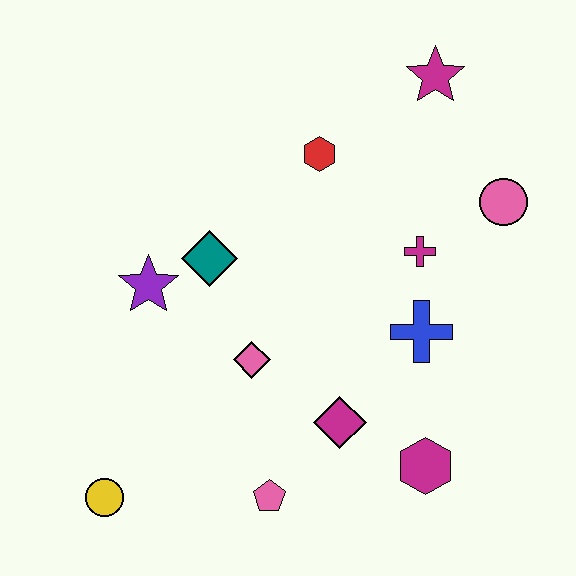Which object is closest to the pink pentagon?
The magenta diamond is closest to the pink pentagon.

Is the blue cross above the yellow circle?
Yes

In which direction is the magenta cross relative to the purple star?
The magenta cross is to the right of the purple star.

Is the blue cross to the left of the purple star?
No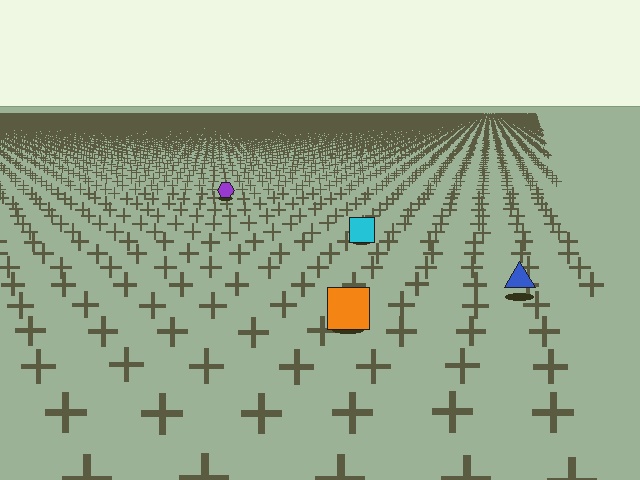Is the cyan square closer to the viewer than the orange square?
No. The orange square is closer — you can tell from the texture gradient: the ground texture is coarser near it.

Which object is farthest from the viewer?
The purple hexagon is farthest from the viewer. It appears smaller and the ground texture around it is denser.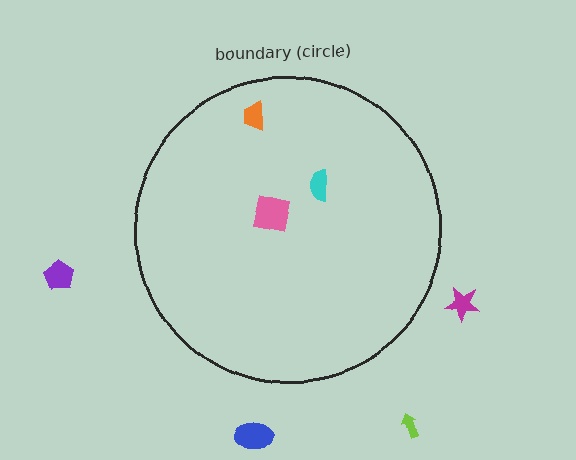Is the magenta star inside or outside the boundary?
Outside.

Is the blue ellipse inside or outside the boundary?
Outside.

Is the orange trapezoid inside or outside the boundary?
Inside.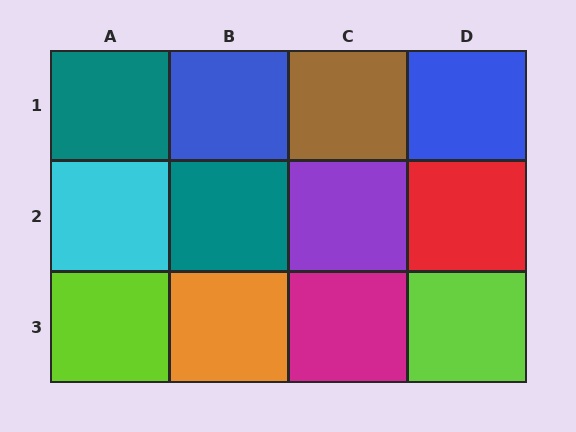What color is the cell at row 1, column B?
Blue.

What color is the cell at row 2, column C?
Purple.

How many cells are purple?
1 cell is purple.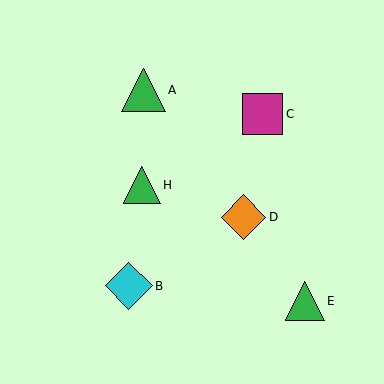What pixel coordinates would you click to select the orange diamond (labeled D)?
Click at (244, 217) to select the orange diamond D.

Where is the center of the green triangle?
The center of the green triangle is at (142, 185).